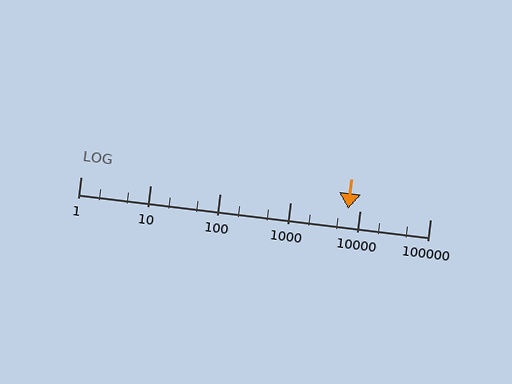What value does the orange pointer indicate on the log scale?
The pointer indicates approximately 6800.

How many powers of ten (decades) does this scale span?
The scale spans 5 decades, from 1 to 100000.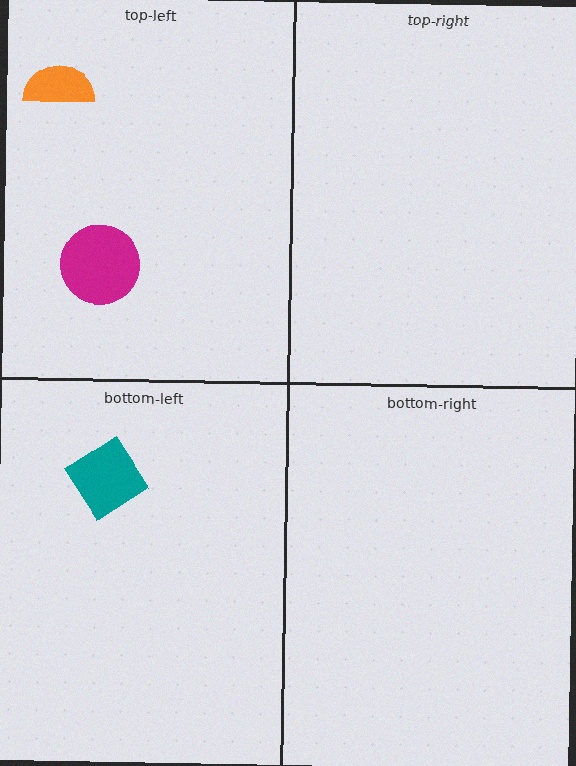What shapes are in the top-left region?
The magenta circle, the orange semicircle.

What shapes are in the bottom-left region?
The teal diamond.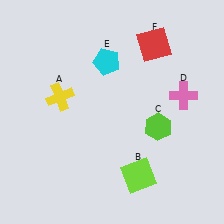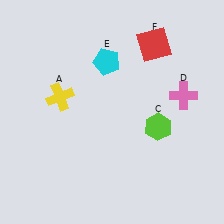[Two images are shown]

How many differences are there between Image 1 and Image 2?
There is 1 difference between the two images.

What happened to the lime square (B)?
The lime square (B) was removed in Image 2. It was in the bottom-right area of Image 1.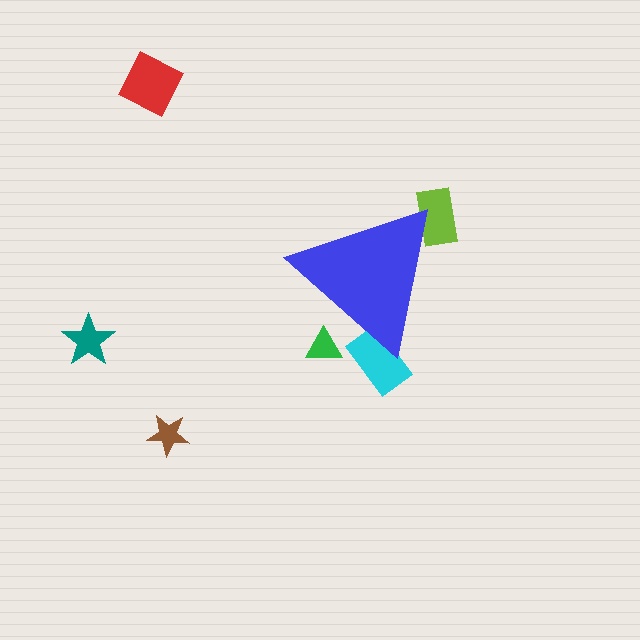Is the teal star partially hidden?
No, the teal star is fully visible.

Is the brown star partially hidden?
No, the brown star is fully visible.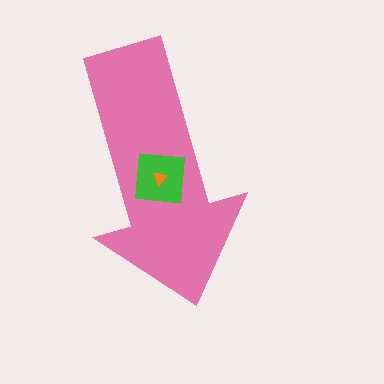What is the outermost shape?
The pink arrow.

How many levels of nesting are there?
3.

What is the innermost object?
The orange triangle.